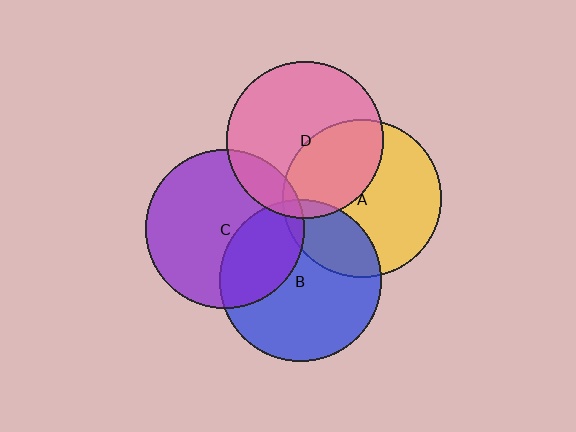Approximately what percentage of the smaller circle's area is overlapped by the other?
Approximately 25%.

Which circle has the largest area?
Circle B (blue).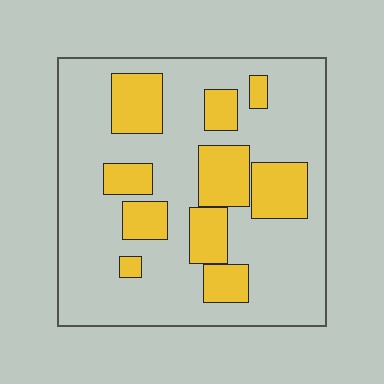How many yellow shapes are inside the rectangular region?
10.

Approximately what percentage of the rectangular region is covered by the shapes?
Approximately 25%.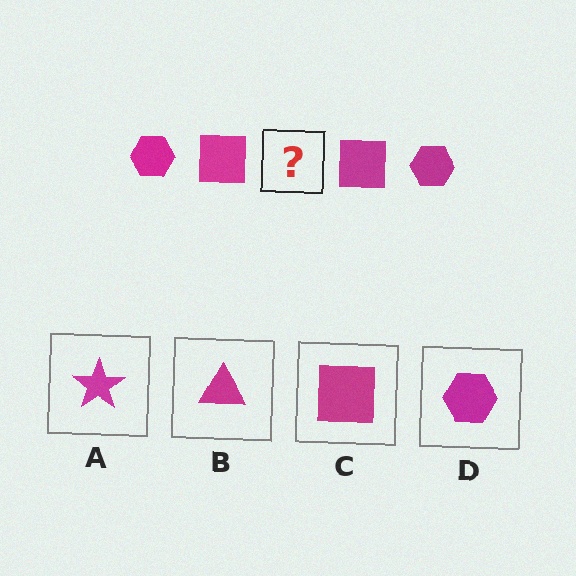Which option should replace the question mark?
Option D.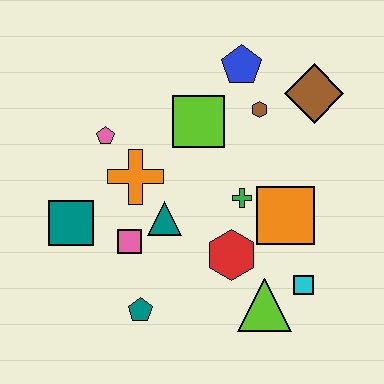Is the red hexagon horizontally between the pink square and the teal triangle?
No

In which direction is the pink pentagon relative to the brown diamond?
The pink pentagon is to the left of the brown diamond.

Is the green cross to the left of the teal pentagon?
No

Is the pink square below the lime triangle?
No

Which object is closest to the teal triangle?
The pink square is closest to the teal triangle.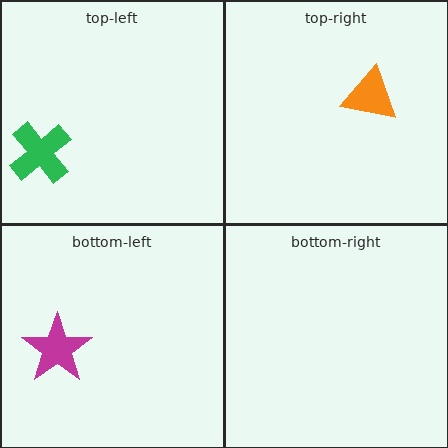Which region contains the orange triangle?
The top-right region.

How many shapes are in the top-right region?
1.